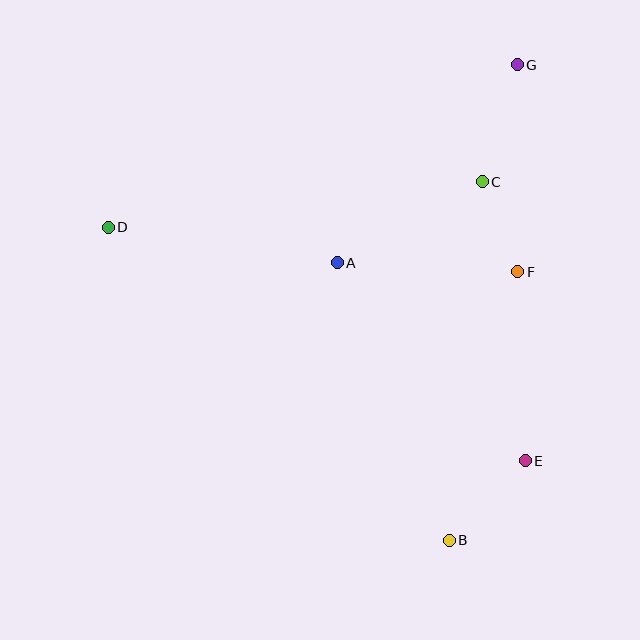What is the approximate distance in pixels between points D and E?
The distance between D and E is approximately 478 pixels.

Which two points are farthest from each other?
Points B and G are farthest from each other.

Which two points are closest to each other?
Points C and F are closest to each other.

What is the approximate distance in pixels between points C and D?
The distance between C and D is approximately 377 pixels.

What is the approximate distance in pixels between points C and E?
The distance between C and E is approximately 282 pixels.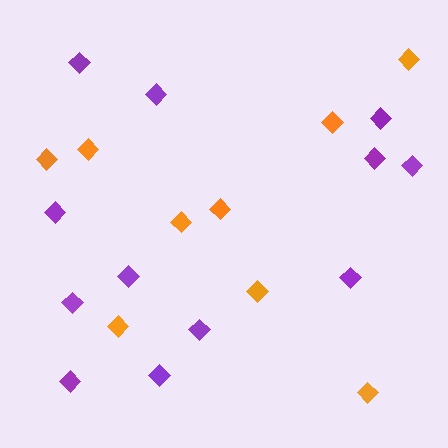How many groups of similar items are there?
There are 2 groups: one group of purple diamonds (12) and one group of orange diamonds (9).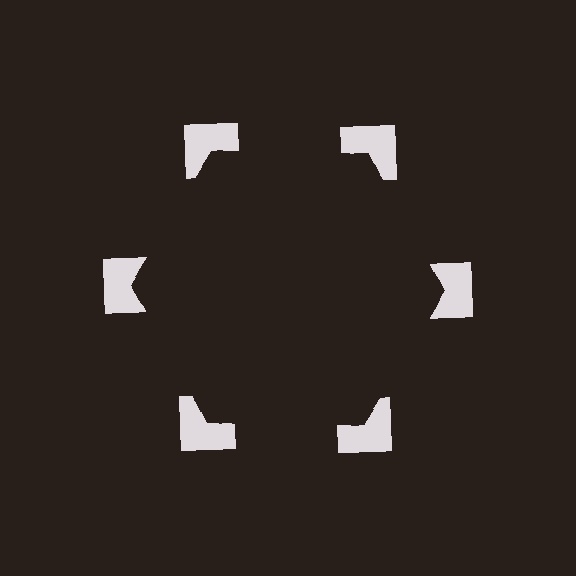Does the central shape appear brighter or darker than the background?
It typically appears slightly darker than the background, even though no actual brightness change is drawn.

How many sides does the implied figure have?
6 sides.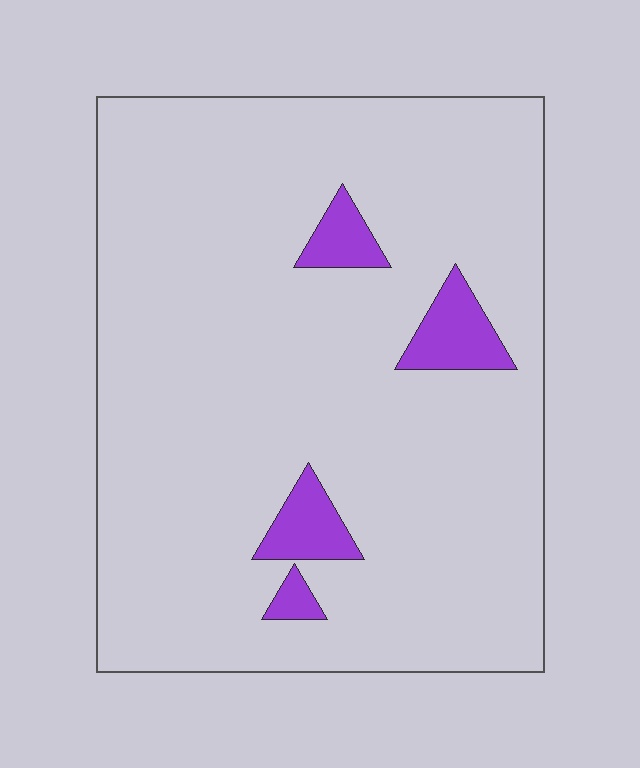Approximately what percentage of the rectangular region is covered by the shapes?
Approximately 5%.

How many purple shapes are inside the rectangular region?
4.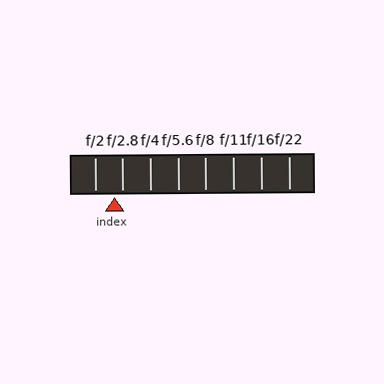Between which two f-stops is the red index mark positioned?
The index mark is between f/2 and f/2.8.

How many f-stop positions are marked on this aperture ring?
There are 8 f-stop positions marked.